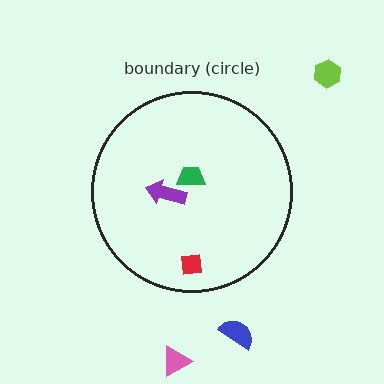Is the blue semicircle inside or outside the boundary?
Outside.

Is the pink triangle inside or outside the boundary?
Outside.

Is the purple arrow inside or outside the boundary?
Inside.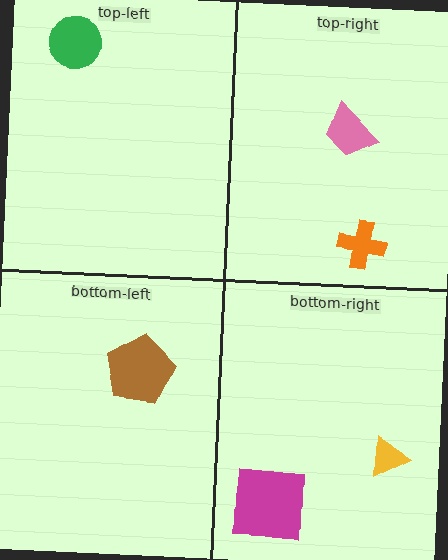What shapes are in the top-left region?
The green circle.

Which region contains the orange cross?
The top-right region.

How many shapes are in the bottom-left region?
1.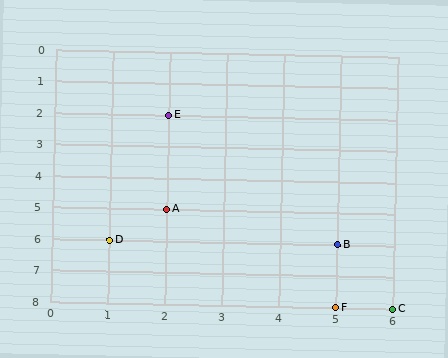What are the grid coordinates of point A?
Point A is at grid coordinates (2, 5).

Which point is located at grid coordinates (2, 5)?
Point A is at (2, 5).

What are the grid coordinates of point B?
Point B is at grid coordinates (5, 6).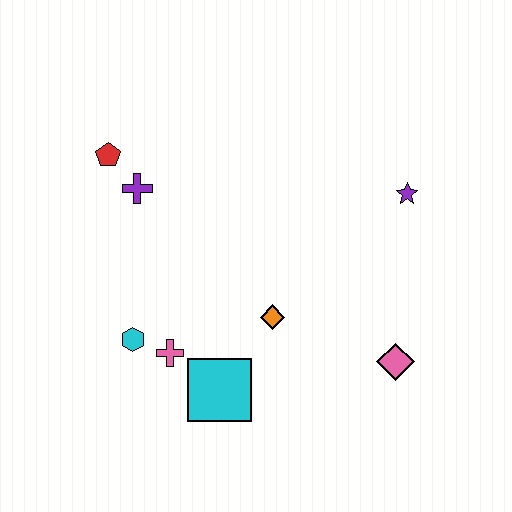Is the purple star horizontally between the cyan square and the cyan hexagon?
No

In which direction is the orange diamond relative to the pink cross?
The orange diamond is to the right of the pink cross.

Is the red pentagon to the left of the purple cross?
Yes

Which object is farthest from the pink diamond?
The red pentagon is farthest from the pink diamond.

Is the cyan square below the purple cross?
Yes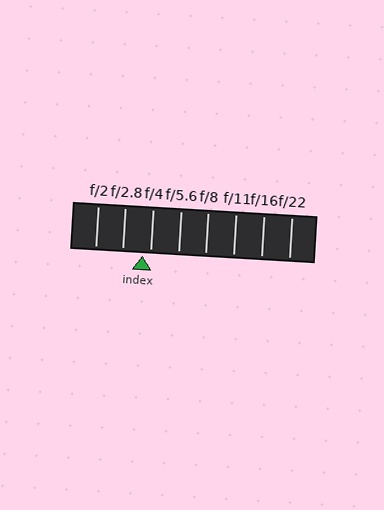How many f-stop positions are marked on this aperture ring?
There are 8 f-stop positions marked.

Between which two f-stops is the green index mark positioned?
The index mark is between f/2.8 and f/4.